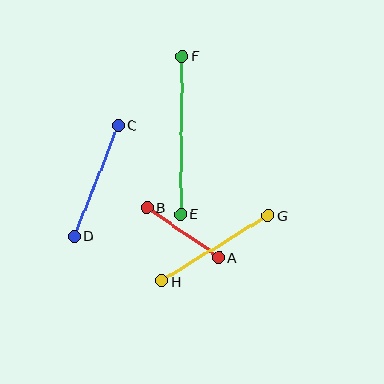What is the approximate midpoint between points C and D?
The midpoint is at approximately (96, 181) pixels.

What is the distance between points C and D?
The distance is approximately 119 pixels.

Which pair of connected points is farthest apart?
Points E and F are farthest apart.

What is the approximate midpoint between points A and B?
The midpoint is at approximately (183, 232) pixels.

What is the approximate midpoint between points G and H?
The midpoint is at approximately (215, 248) pixels.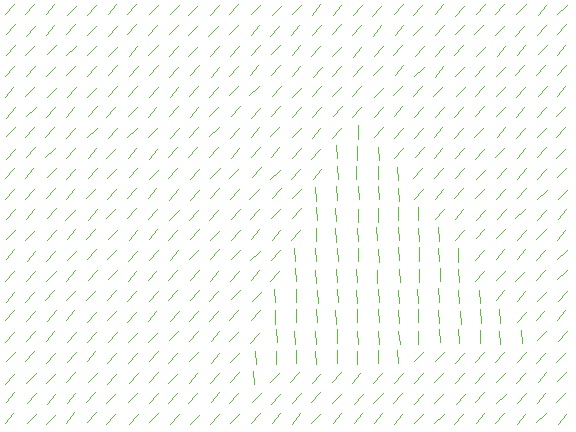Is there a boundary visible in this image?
Yes, there is a texture boundary formed by a change in line orientation.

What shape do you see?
I see a triangle.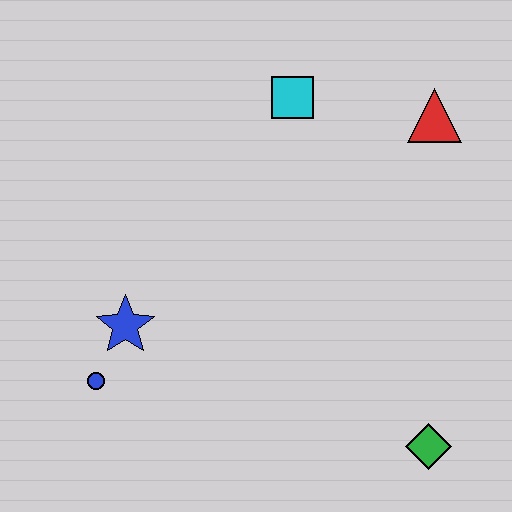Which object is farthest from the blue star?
The red triangle is farthest from the blue star.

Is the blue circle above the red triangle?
No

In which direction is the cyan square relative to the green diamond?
The cyan square is above the green diamond.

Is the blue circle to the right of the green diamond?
No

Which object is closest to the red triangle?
The cyan square is closest to the red triangle.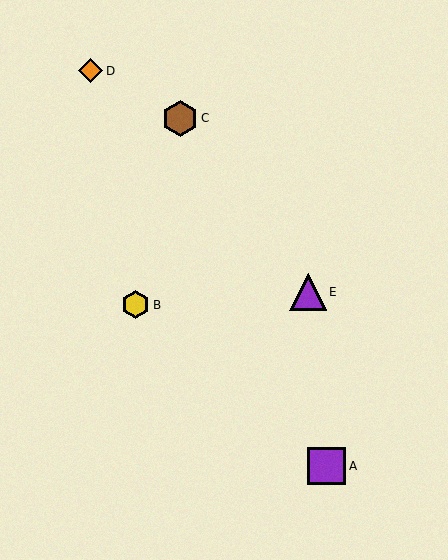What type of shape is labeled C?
Shape C is a brown hexagon.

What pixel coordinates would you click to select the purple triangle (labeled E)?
Click at (308, 292) to select the purple triangle E.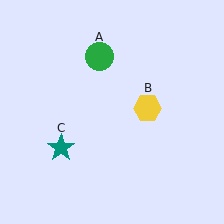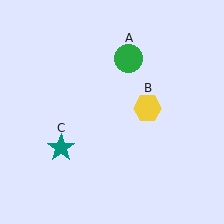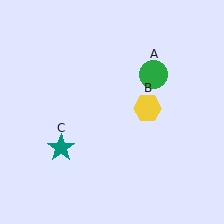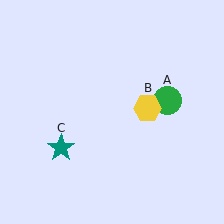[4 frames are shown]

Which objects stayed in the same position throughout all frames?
Yellow hexagon (object B) and teal star (object C) remained stationary.